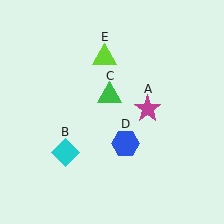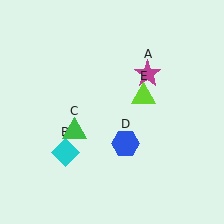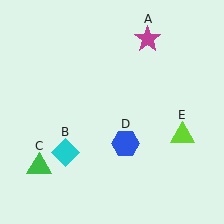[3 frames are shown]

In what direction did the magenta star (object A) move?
The magenta star (object A) moved up.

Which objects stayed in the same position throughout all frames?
Cyan diamond (object B) and blue hexagon (object D) remained stationary.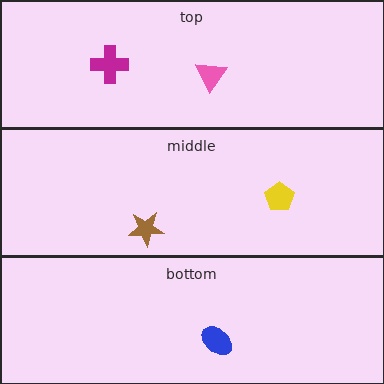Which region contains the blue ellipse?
The bottom region.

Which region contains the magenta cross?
The top region.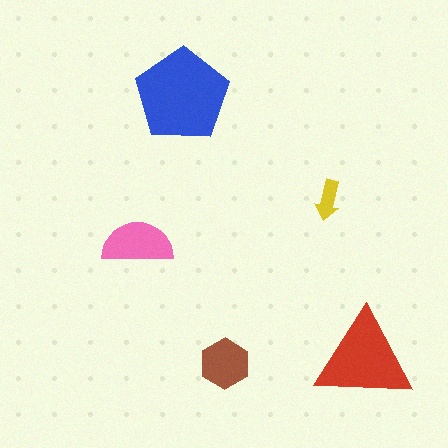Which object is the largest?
The blue pentagon.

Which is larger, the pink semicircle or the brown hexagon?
The pink semicircle.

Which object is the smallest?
The yellow arrow.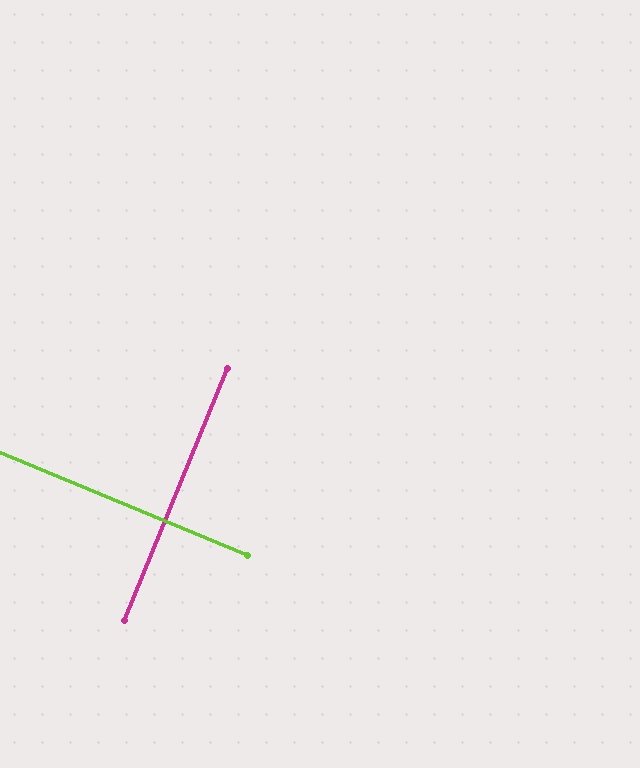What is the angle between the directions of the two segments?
Approximately 90 degrees.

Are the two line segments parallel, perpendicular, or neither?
Perpendicular — they meet at approximately 90°.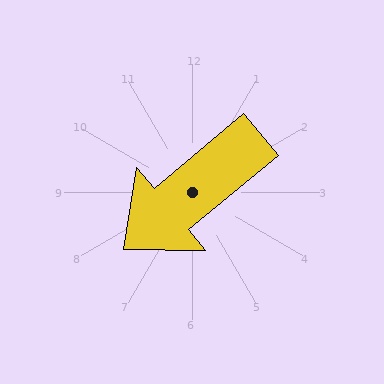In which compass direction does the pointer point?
Southwest.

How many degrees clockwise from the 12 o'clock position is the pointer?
Approximately 230 degrees.